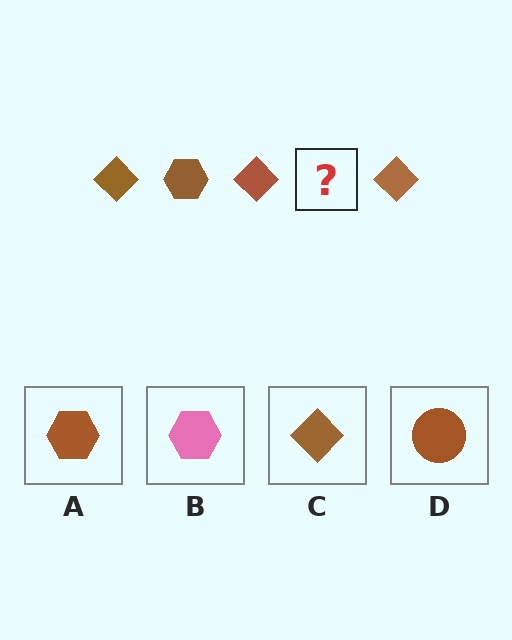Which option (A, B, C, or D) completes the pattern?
A.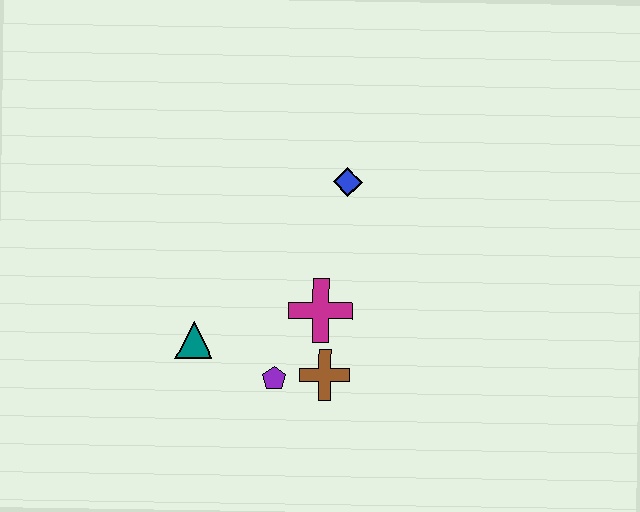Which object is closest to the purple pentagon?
The brown cross is closest to the purple pentagon.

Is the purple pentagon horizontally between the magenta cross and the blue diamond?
No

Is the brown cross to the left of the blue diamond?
Yes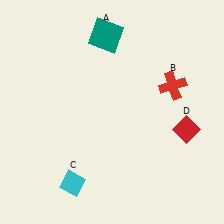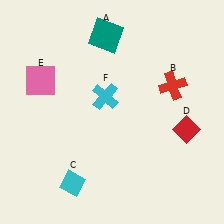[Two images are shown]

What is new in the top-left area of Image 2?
A pink square (E) was added in the top-left area of Image 2.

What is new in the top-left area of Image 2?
A cyan cross (F) was added in the top-left area of Image 2.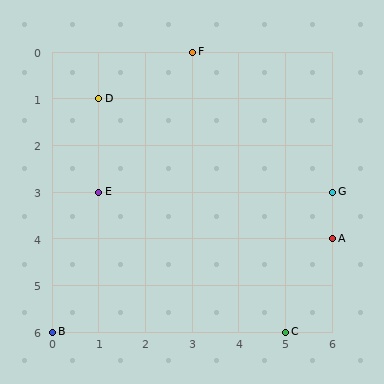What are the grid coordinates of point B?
Point B is at grid coordinates (0, 6).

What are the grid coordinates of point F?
Point F is at grid coordinates (3, 0).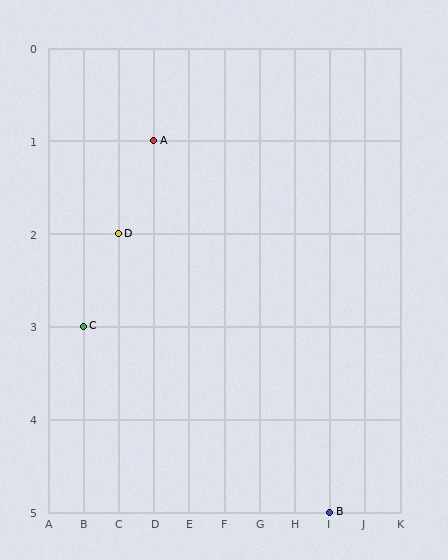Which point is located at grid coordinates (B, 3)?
Point C is at (B, 3).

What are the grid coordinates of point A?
Point A is at grid coordinates (D, 1).